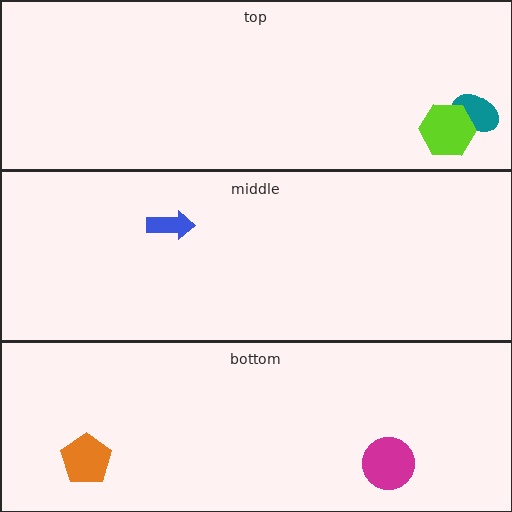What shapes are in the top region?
The teal ellipse, the lime hexagon.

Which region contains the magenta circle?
The bottom region.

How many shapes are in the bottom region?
2.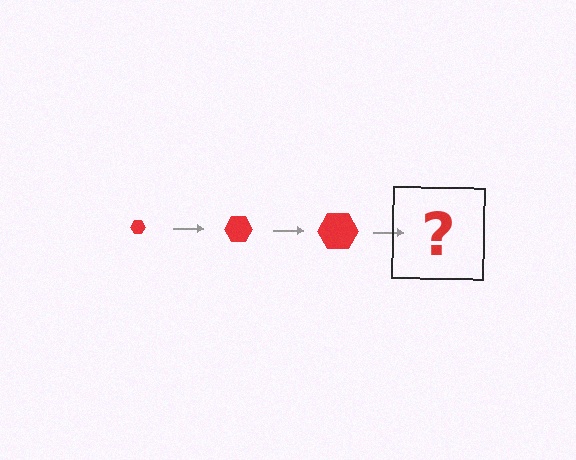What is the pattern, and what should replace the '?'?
The pattern is that the hexagon gets progressively larger each step. The '?' should be a red hexagon, larger than the previous one.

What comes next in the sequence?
The next element should be a red hexagon, larger than the previous one.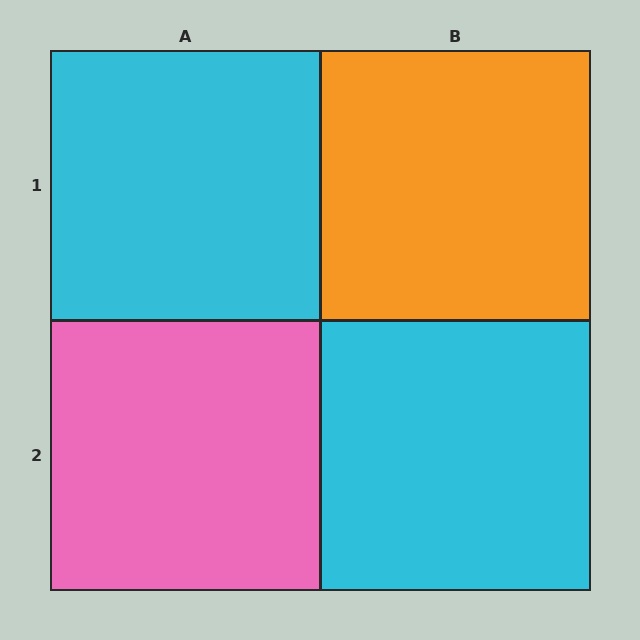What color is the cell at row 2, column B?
Cyan.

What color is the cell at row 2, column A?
Pink.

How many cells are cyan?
2 cells are cyan.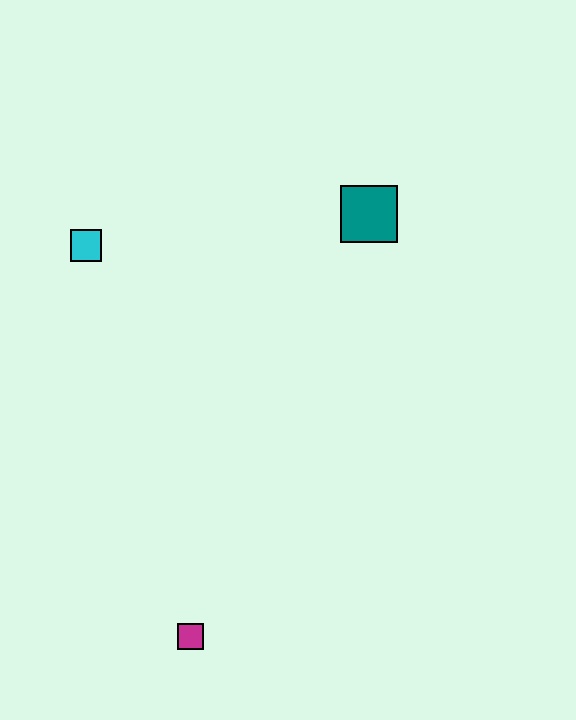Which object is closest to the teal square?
The cyan square is closest to the teal square.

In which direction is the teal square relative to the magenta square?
The teal square is above the magenta square.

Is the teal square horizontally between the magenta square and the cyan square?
No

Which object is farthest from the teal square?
The magenta square is farthest from the teal square.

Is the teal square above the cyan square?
Yes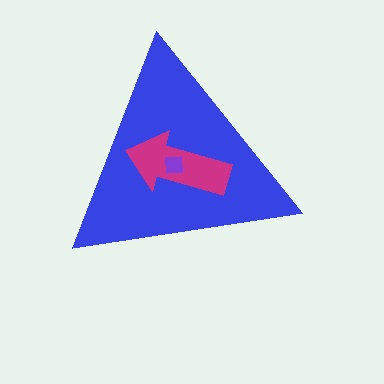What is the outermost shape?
The blue triangle.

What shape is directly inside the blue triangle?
The magenta arrow.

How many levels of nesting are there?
3.